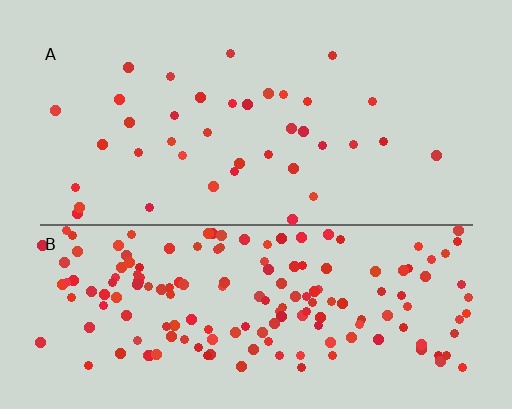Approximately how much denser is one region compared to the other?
Approximately 4.3× — region B over region A.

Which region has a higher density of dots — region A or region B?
B (the bottom).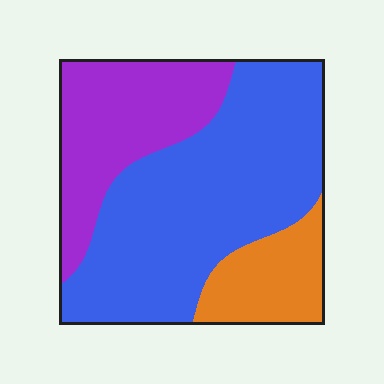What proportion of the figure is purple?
Purple takes up about one quarter (1/4) of the figure.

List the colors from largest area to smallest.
From largest to smallest: blue, purple, orange.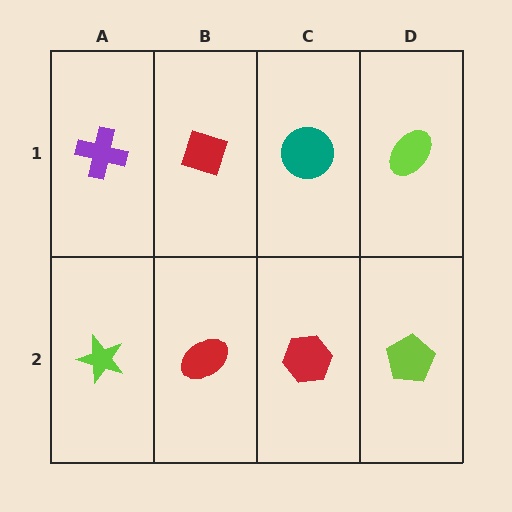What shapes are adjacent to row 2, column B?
A red diamond (row 1, column B), a lime star (row 2, column A), a red hexagon (row 2, column C).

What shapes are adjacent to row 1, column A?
A lime star (row 2, column A), a red diamond (row 1, column B).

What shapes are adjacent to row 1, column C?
A red hexagon (row 2, column C), a red diamond (row 1, column B), a lime ellipse (row 1, column D).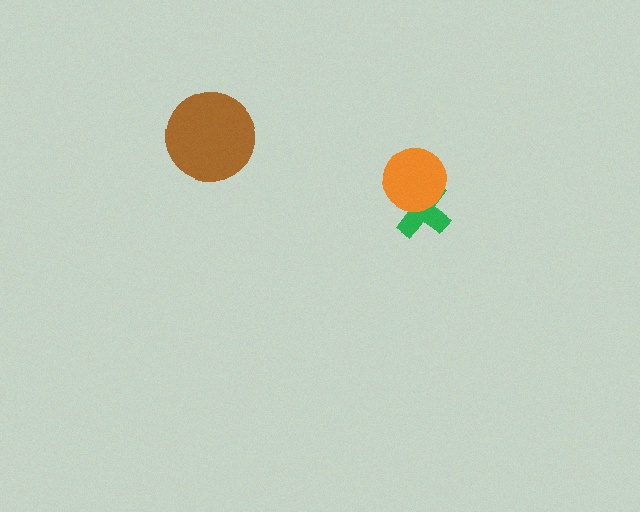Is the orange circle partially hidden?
No, no other shape covers it.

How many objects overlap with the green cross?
1 object overlaps with the green cross.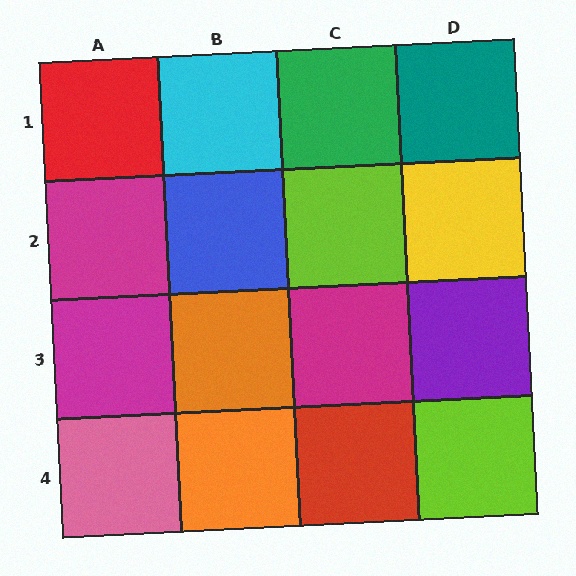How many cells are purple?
1 cell is purple.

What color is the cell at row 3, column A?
Magenta.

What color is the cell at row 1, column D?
Teal.